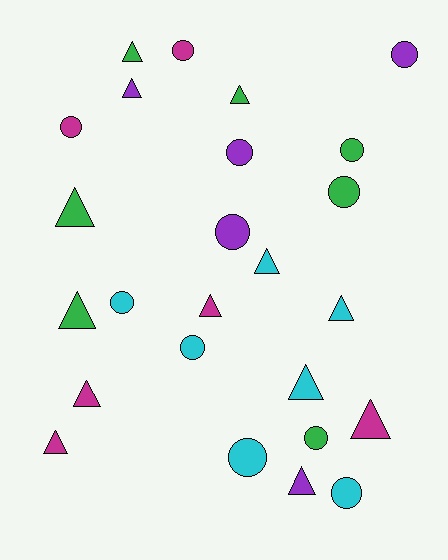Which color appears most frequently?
Cyan, with 7 objects.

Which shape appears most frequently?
Triangle, with 13 objects.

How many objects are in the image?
There are 25 objects.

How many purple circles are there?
There are 3 purple circles.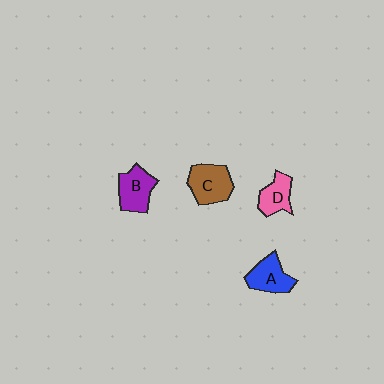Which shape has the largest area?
Shape C (brown).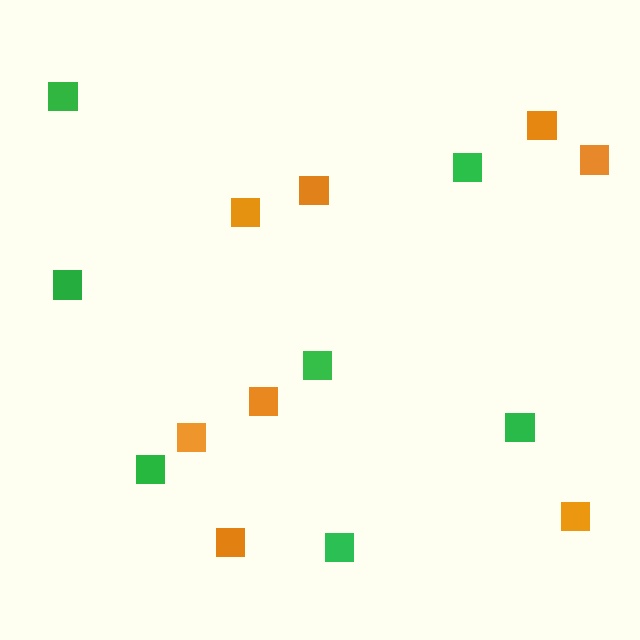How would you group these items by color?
There are 2 groups: one group of green squares (7) and one group of orange squares (8).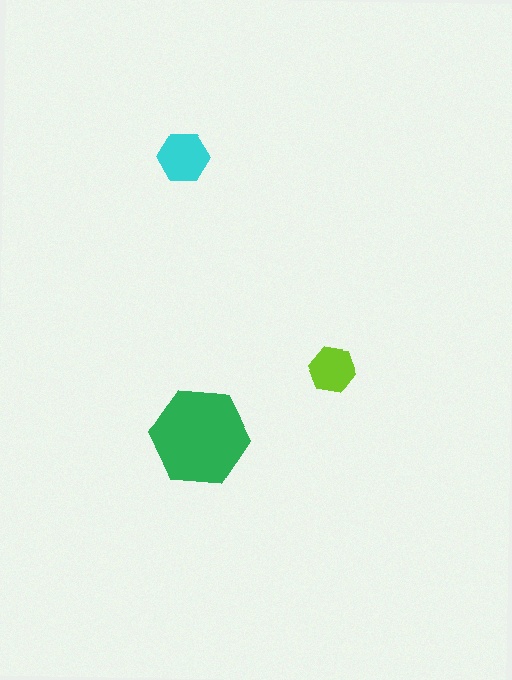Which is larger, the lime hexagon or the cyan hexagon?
The cyan one.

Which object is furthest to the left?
The cyan hexagon is leftmost.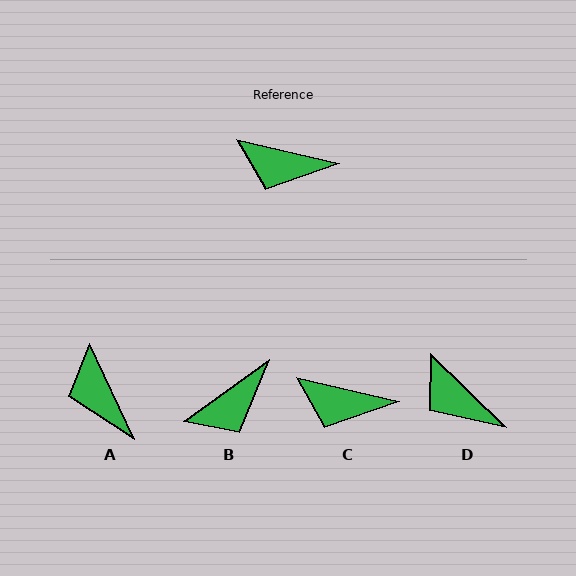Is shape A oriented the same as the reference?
No, it is off by about 52 degrees.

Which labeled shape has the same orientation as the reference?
C.